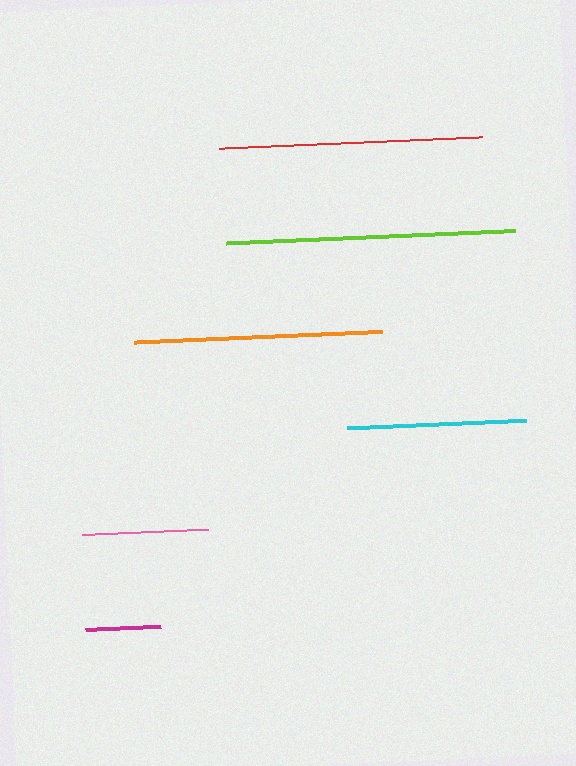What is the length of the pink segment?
The pink segment is approximately 126 pixels long.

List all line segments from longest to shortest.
From longest to shortest: lime, red, orange, cyan, pink, magenta.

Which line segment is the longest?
The lime line is the longest at approximately 288 pixels.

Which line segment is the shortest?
The magenta line is the shortest at approximately 74 pixels.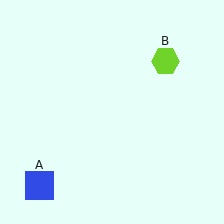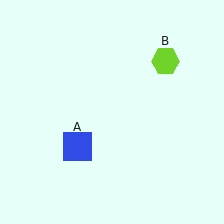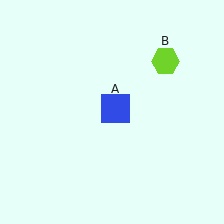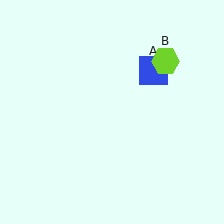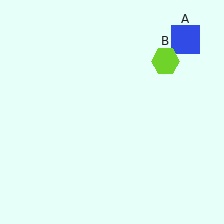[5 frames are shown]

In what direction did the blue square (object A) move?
The blue square (object A) moved up and to the right.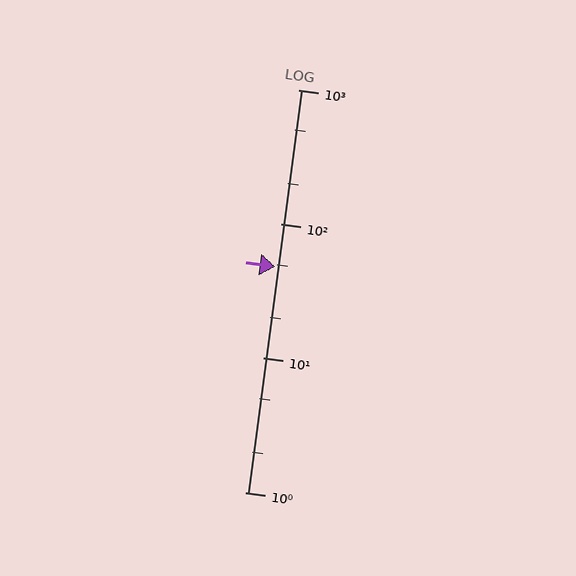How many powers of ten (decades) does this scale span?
The scale spans 3 decades, from 1 to 1000.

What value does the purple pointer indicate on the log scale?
The pointer indicates approximately 48.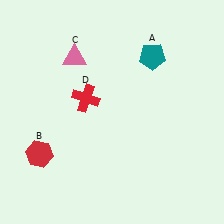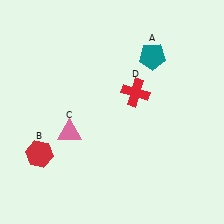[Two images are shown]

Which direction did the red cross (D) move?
The red cross (D) moved right.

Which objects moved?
The objects that moved are: the pink triangle (C), the red cross (D).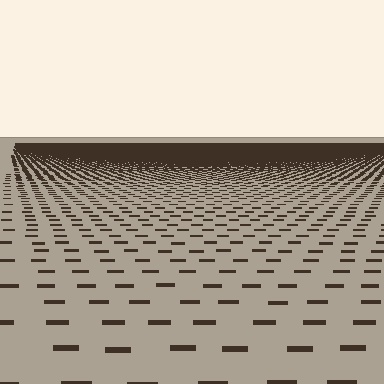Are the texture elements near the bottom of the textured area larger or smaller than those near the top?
Larger. Near the bottom, elements are closer to the viewer and appear at a bigger on-screen size.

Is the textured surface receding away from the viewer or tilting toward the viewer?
The surface is receding away from the viewer. Texture elements get smaller and denser toward the top.